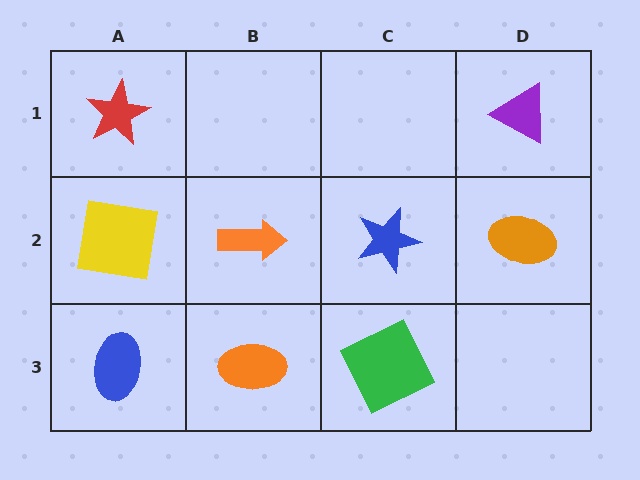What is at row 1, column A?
A red star.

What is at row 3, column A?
A blue ellipse.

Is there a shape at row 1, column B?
No, that cell is empty.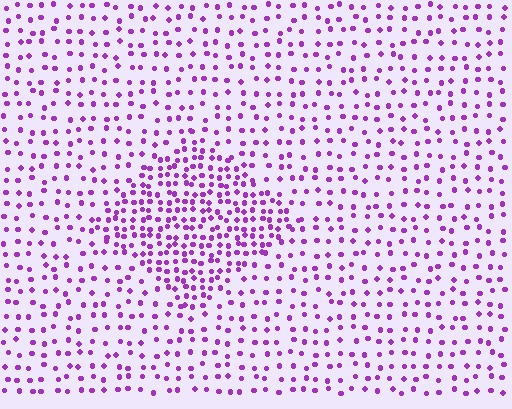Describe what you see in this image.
The image contains small purple elements arranged at two different densities. A diamond-shaped region is visible where the elements are more densely packed than the surrounding area.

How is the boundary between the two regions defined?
The boundary is defined by a change in element density (approximately 2.1x ratio). All elements are the same color, size, and shape.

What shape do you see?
I see a diamond.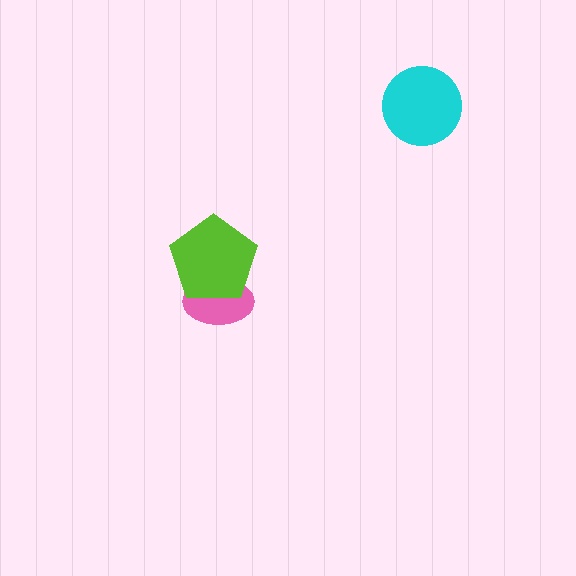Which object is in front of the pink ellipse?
The lime pentagon is in front of the pink ellipse.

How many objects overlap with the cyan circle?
0 objects overlap with the cyan circle.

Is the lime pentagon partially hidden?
No, no other shape covers it.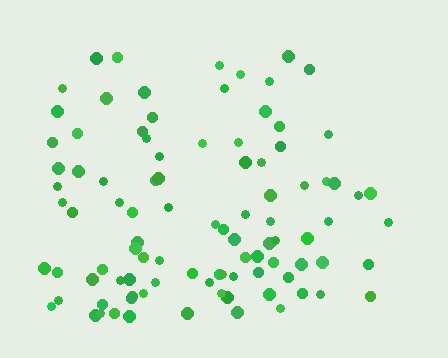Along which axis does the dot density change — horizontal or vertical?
Vertical.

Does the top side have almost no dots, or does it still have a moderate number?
Still a moderate number, just noticeably fewer than the bottom.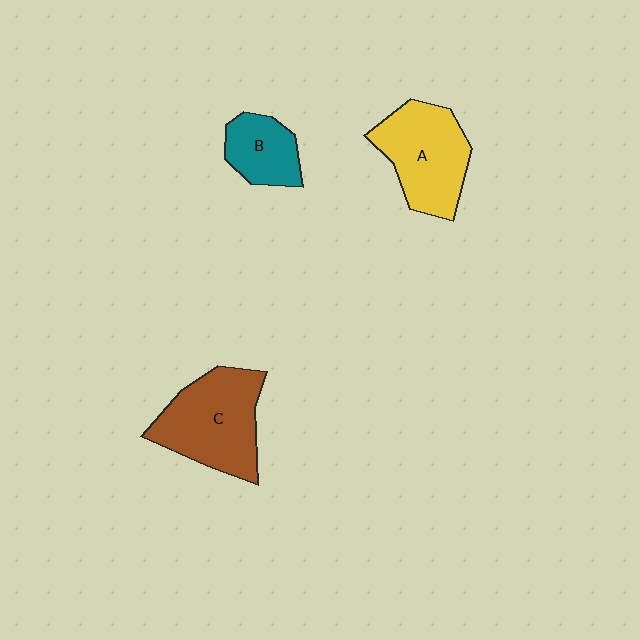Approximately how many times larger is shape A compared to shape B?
Approximately 1.7 times.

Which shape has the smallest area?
Shape B (teal).